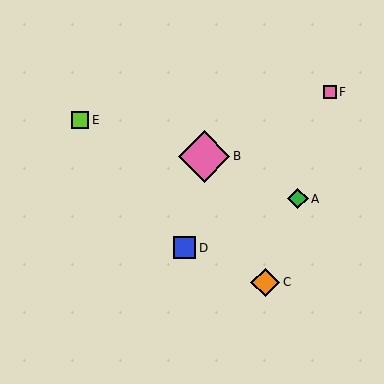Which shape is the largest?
The pink diamond (labeled B) is the largest.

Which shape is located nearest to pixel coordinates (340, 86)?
The pink square (labeled F) at (330, 92) is nearest to that location.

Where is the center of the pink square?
The center of the pink square is at (330, 92).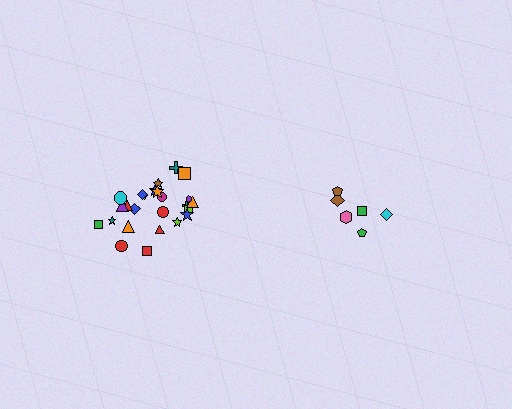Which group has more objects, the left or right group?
The left group.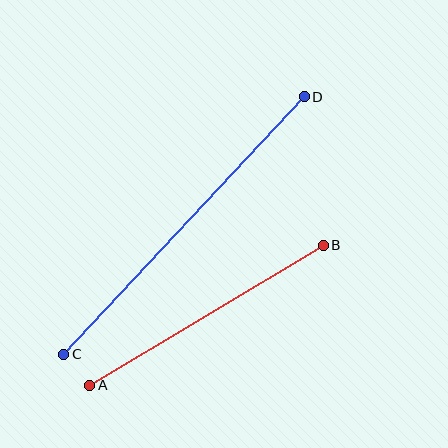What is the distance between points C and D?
The distance is approximately 352 pixels.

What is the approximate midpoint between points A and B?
The midpoint is at approximately (207, 315) pixels.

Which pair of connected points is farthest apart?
Points C and D are farthest apart.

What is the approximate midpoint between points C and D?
The midpoint is at approximately (184, 226) pixels.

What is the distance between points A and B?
The distance is approximately 272 pixels.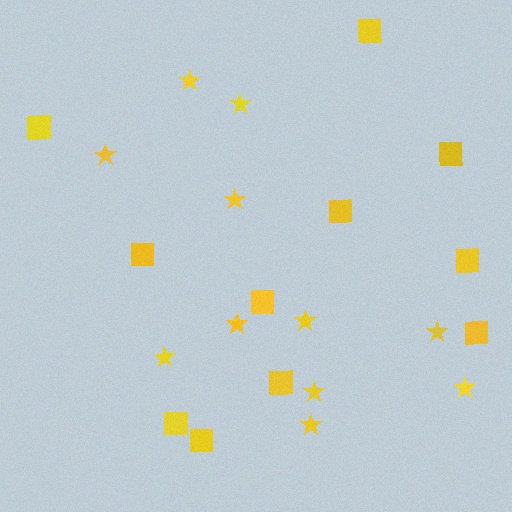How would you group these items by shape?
There are 2 groups: one group of stars (11) and one group of squares (11).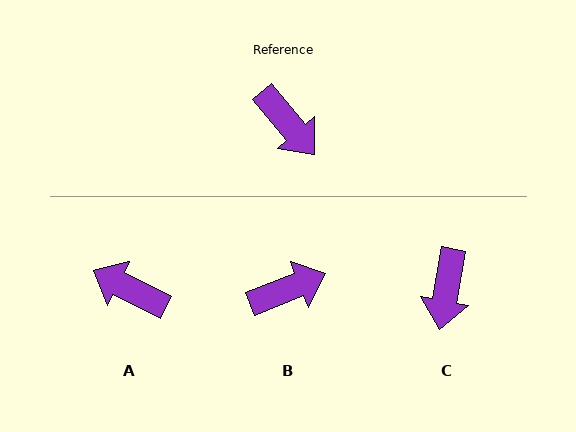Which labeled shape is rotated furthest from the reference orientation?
A, about 157 degrees away.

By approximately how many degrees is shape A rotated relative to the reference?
Approximately 157 degrees clockwise.